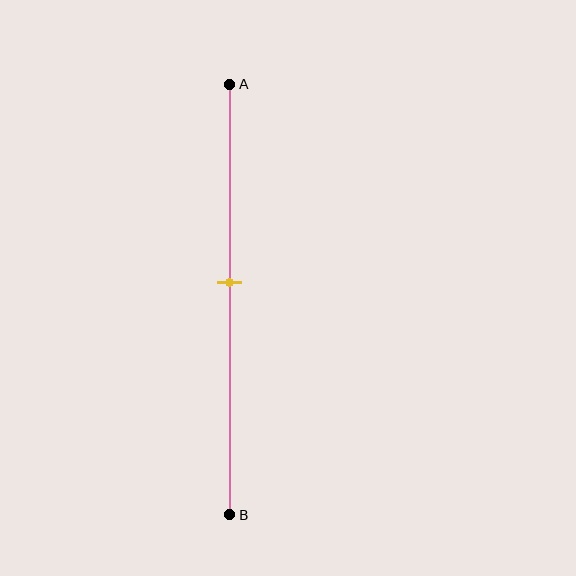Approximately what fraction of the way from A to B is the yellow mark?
The yellow mark is approximately 45% of the way from A to B.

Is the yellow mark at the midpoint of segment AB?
No, the mark is at about 45% from A, not at the 50% midpoint.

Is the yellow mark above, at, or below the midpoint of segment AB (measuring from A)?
The yellow mark is above the midpoint of segment AB.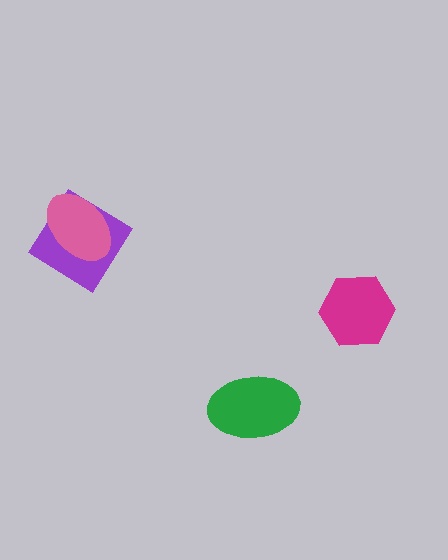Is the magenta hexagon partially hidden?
No, no other shape covers it.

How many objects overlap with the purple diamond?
1 object overlaps with the purple diamond.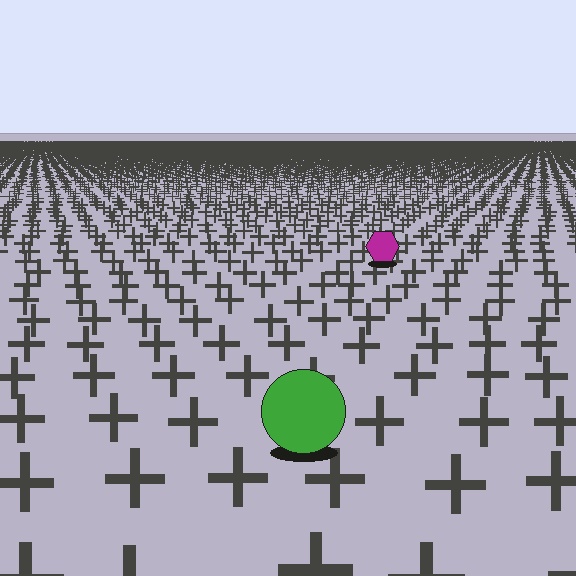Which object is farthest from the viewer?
The magenta hexagon is farthest from the viewer. It appears smaller and the ground texture around it is denser.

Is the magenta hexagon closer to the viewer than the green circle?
No. The green circle is closer — you can tell from the texture gradient: the ground texture is coarser near it.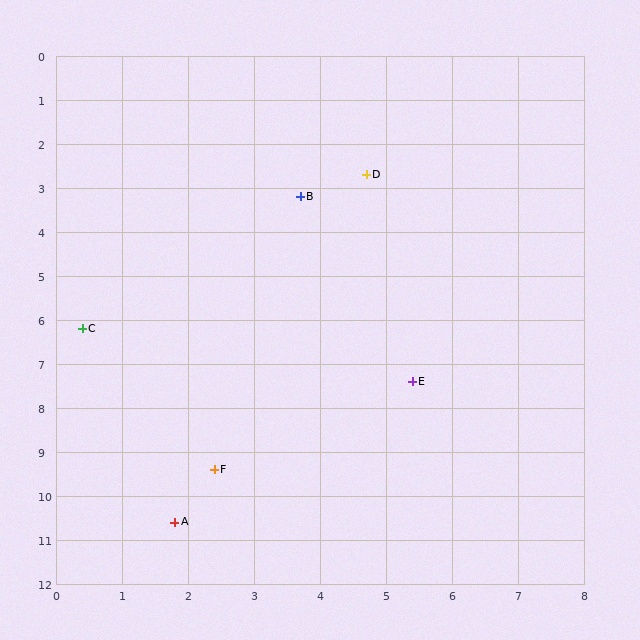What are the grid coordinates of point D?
Point D is at approximately (4.7, 2.7).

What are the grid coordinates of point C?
Point C is at approximately (0.4, 6.2).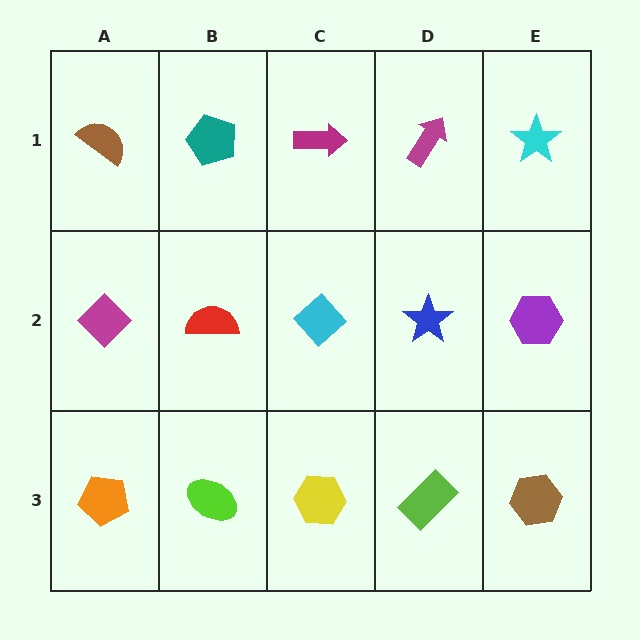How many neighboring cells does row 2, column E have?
3.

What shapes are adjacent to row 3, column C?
A cyan diamond (row 2, column C), a lime ellipse (row 3, column B), a lime rectangle (row 3, column D).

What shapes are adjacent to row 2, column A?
A brown semicircle (row 1, column A), an orange pentagon (row 3, column A), a red semicircle (row 2, column B).